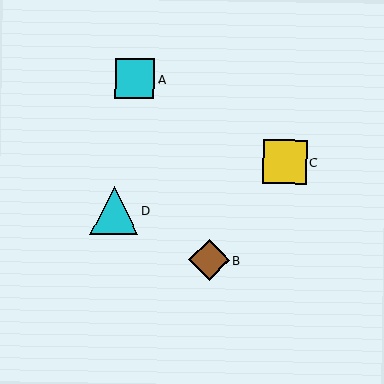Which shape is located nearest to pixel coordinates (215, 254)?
The brown diamond (labeled B) at (209, 260) is nearest to that location.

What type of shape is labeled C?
Shape C is a yellow square.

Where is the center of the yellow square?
The center of the yellow square is at (285, 162).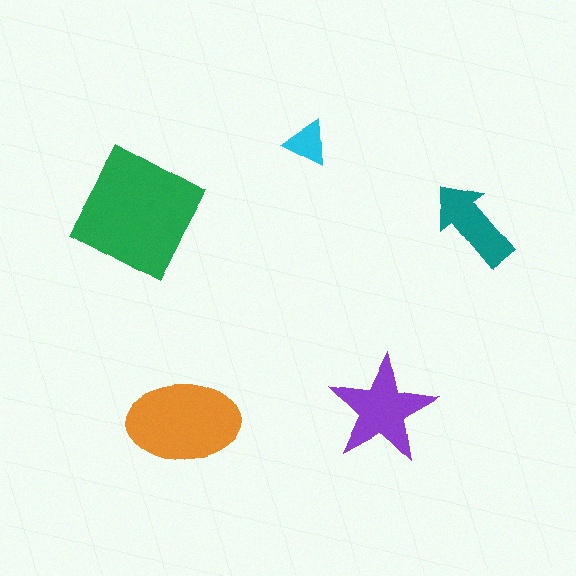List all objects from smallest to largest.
The cyan triangle, the teal arrow, the purple star, the orange ellipse, the green square.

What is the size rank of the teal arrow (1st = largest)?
4th.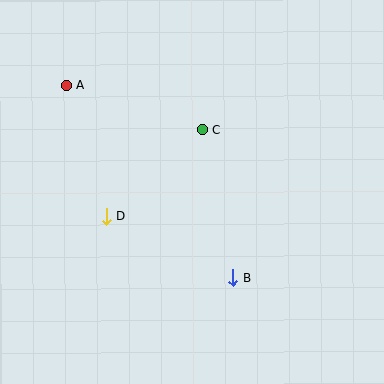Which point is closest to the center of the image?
Point C at (202, 130) is closest to the center.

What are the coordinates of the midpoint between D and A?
The midpoint between D and A is at (87, 151).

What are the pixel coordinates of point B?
Point B is at (233, 277).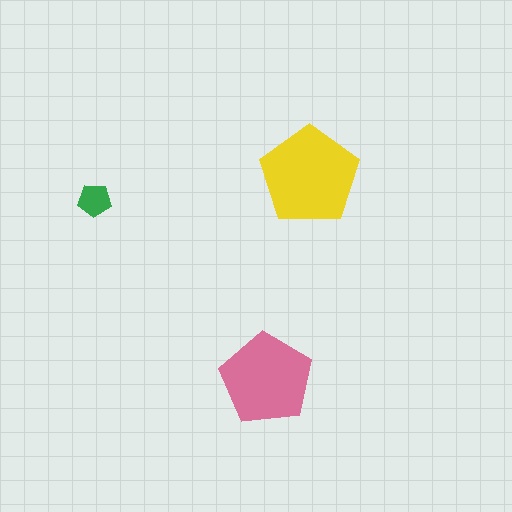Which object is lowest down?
The pink pentagon is bottommost.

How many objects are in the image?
There are 3 objects in the image.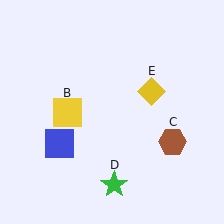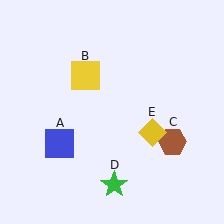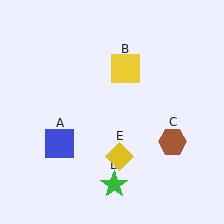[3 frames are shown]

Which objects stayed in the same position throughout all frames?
Blue square (object A) and brown hexagon (object C) and green star (object D) remained stationary.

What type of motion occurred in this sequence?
The yellow square (object B), yellow diamond (object E) rotated clockwise around the center of the scene.